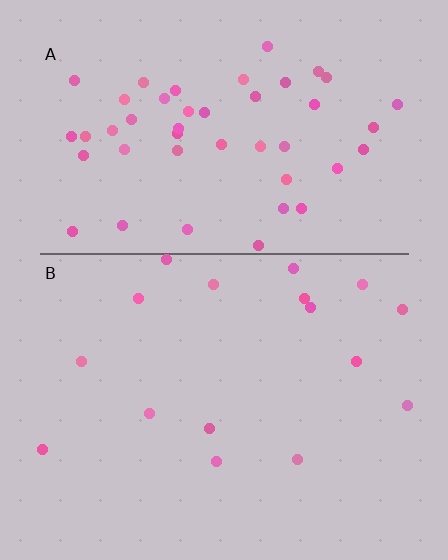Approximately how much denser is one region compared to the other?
Approximately 2.9× — region A over region B.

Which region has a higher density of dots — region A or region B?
A (the top).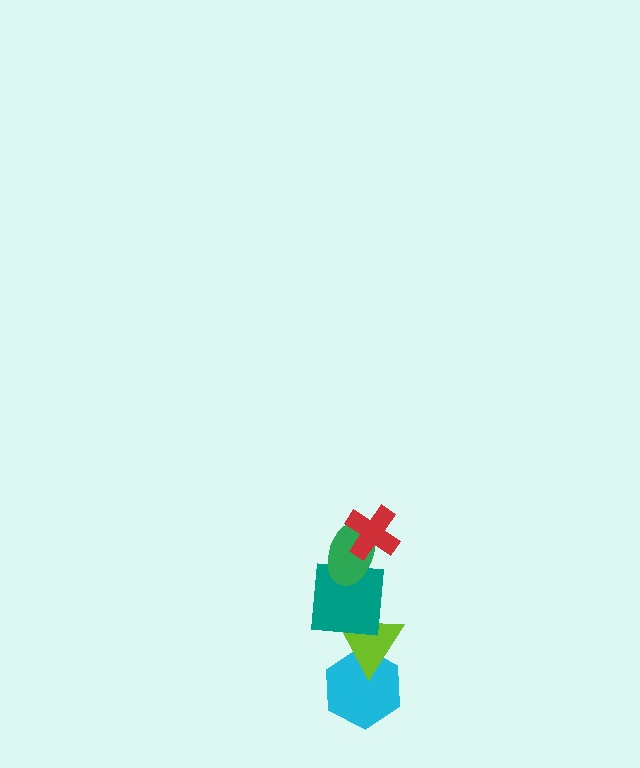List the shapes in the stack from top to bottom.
From top to bottom: the red cross, the green ellipse, the teal square, the lime triangle, the cyan hexagon.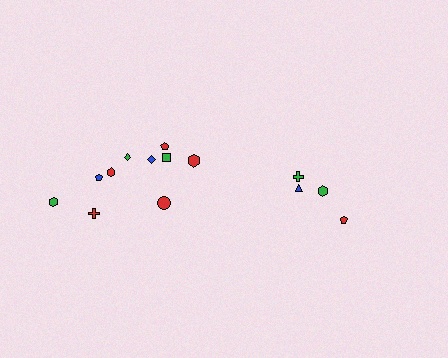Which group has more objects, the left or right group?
The left group.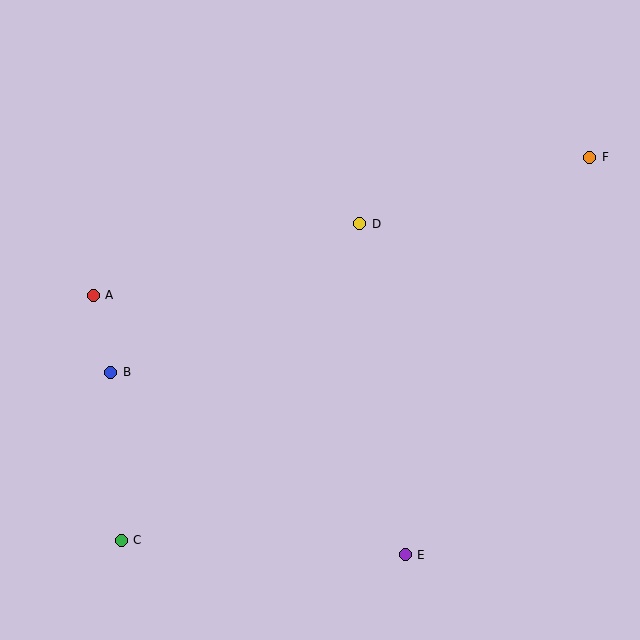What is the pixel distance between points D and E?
The distance between D and E is 334 pixels.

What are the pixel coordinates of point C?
Point C is at (121, 540).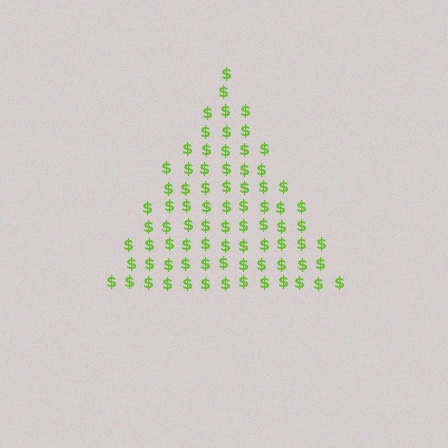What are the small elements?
The small elements are dollar signs.